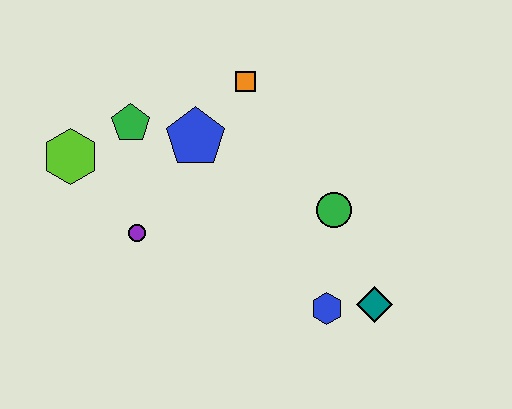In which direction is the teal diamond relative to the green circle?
The teal diamond is below the green circle.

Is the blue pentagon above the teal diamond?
Yes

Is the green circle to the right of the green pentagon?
Yes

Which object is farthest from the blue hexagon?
The lime hexagon is farthest from the blue hexagon.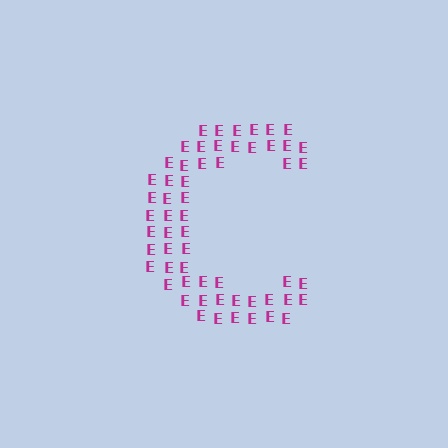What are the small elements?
The small elements are letter E's.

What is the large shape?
The large shape is the letter C.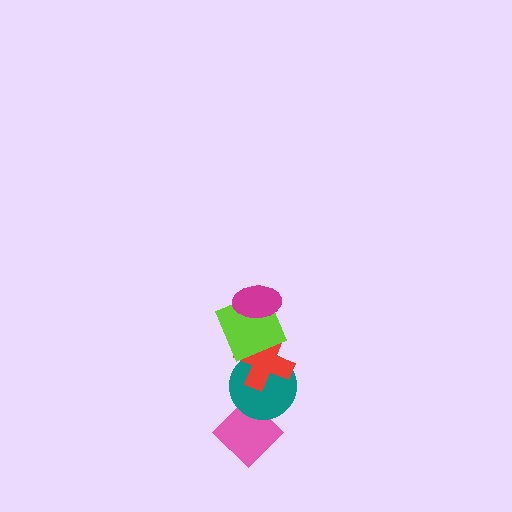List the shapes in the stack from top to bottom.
From top to bottom: the magenta ellipse, the lime square, the red cross, the teal circle, the pink diamond.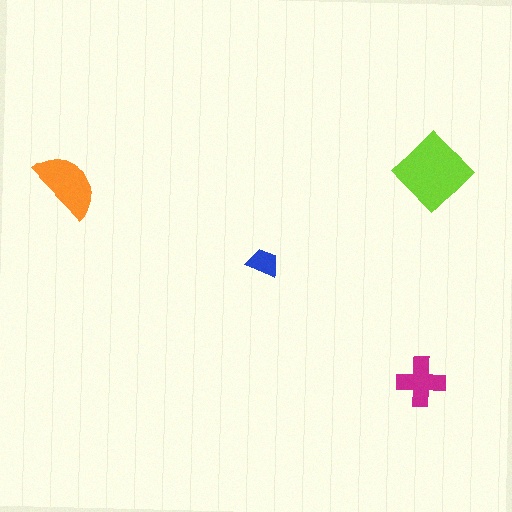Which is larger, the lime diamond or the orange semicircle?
The lime diamond.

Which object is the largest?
The lime diamond.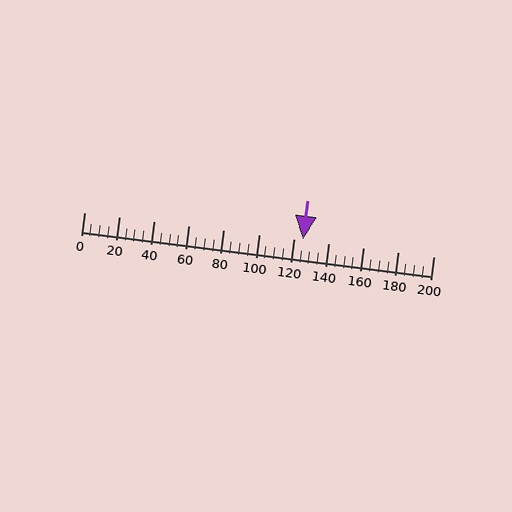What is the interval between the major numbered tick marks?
The major tick marks are spaced 20 units apart.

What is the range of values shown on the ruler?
The ruler shows values from 0 to 200.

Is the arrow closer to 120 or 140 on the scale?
The arrow is closer to 120.